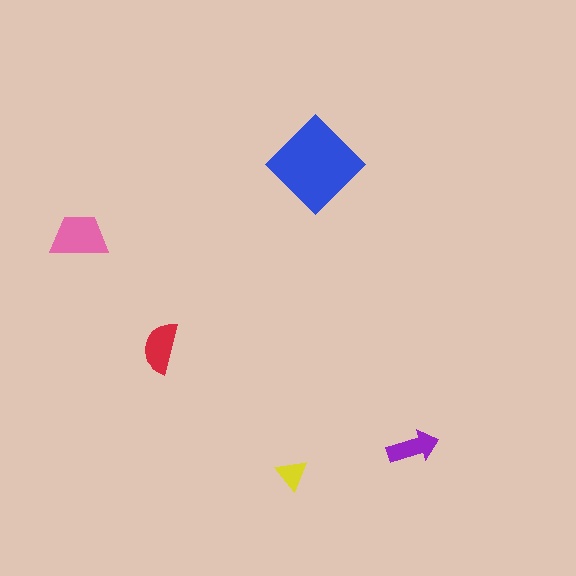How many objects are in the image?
There are 5 objects in the image.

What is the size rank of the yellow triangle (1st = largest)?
5th.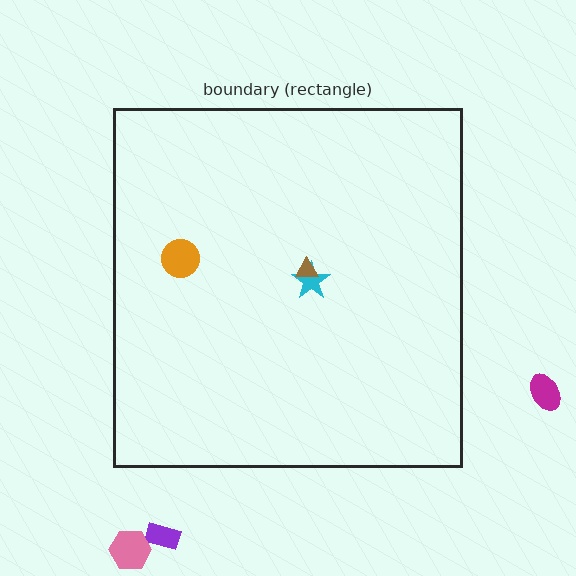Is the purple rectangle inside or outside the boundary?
Outside.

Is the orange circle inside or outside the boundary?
Inside.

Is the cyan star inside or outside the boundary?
Inside.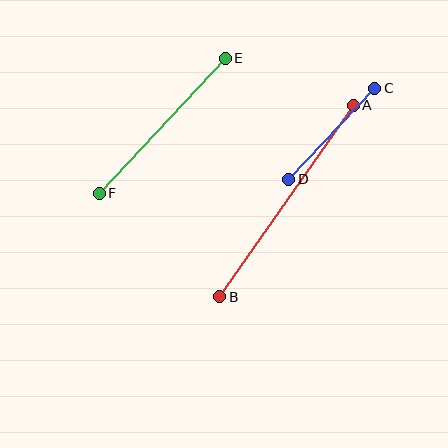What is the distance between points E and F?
The distance is approximately 184 pixels.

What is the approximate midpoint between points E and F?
The midpoint is at approximately (162, 126) pixels.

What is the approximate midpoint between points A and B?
The midpoint is at approximately (287, 201) pixels.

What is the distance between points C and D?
The distance is approximately 125 pixels.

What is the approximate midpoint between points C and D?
The midpoint is at approximately (332, 134) pixels.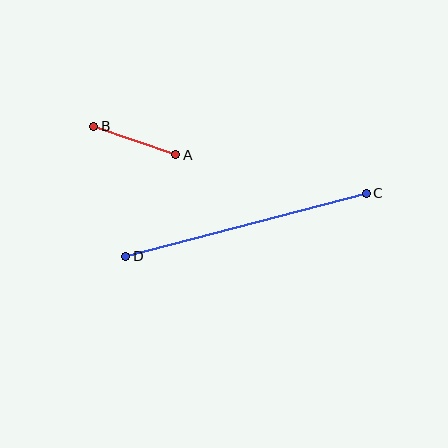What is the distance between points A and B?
The distance is approximately 87 pixels.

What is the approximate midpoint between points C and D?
The midpoint is at approximately (246, 225) pixels.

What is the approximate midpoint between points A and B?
The midpoint is at approximately (135, 140) pixels.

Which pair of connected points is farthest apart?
Points C and D are farthest apart.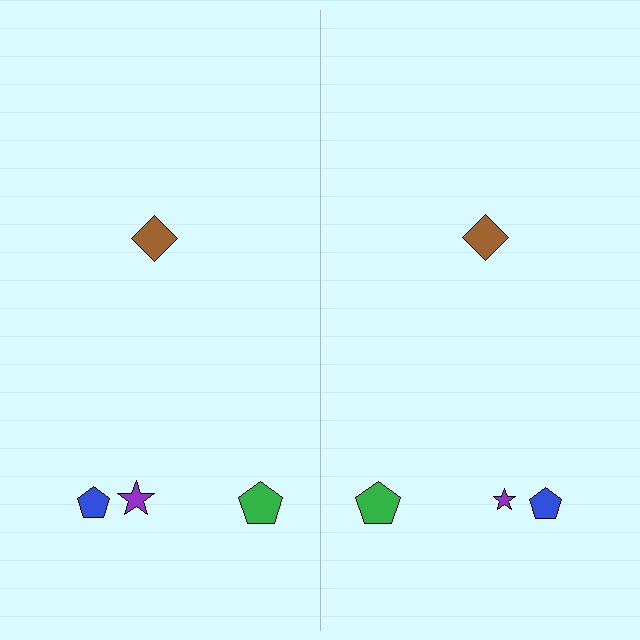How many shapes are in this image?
There are 8 shapes in this image.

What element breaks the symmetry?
The purple star on the right side has a different size than its mirror counterpart.